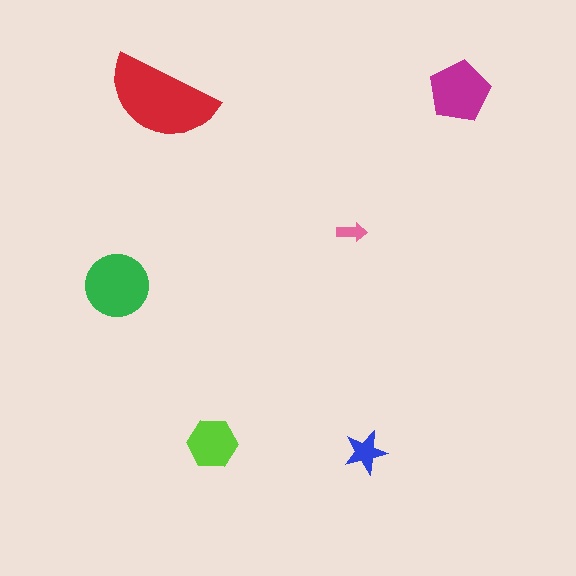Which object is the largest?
The red semicircle.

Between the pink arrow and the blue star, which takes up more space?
The blue star.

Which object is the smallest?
The pink arrow.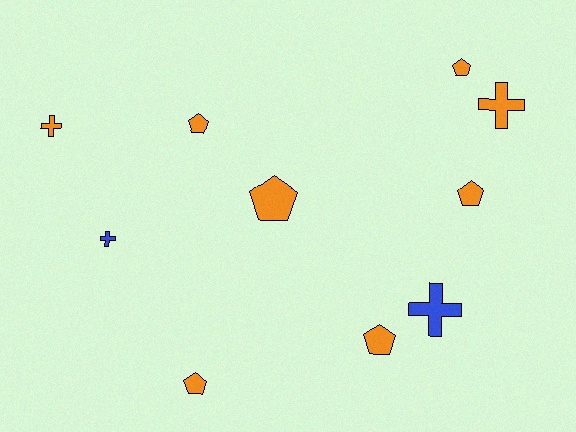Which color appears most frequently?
Orange, with 8 objects.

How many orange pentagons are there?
There are 6 orange pentagons.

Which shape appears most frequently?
Pentagon, with 6 objects.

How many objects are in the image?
There are 10 objects.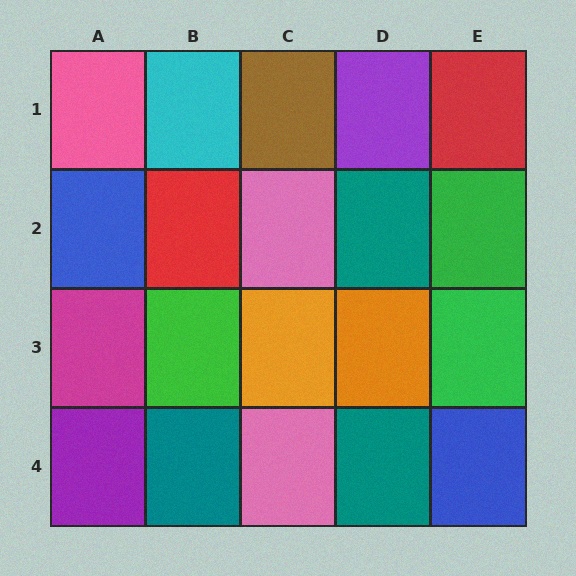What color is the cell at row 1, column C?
Brown.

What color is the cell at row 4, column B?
Teal.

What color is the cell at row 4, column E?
Blue.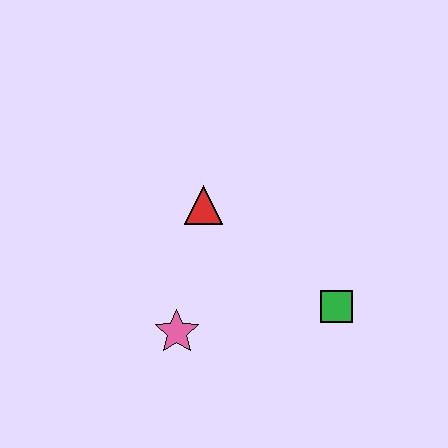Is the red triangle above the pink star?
Yes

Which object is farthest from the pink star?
The green square is farthest from the pink star.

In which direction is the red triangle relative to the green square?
The red triangle is to the left of the green square.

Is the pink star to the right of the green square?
No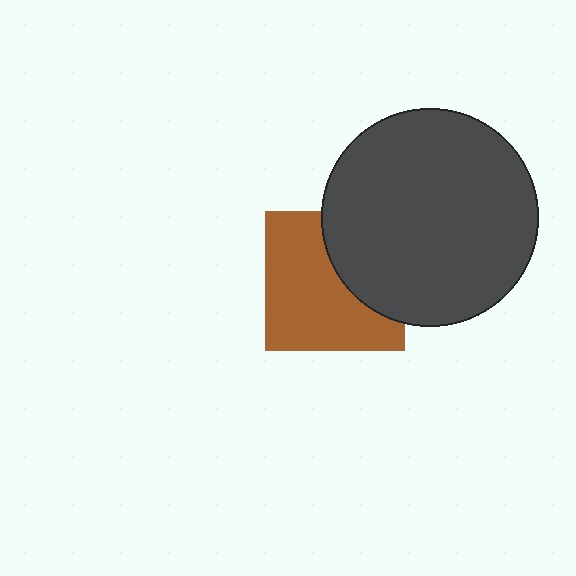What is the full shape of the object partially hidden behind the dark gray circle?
The partially hidden object is a brown square.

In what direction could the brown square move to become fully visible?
The brown square could move left. That would shift it out from behind the dark gray circle entirely.